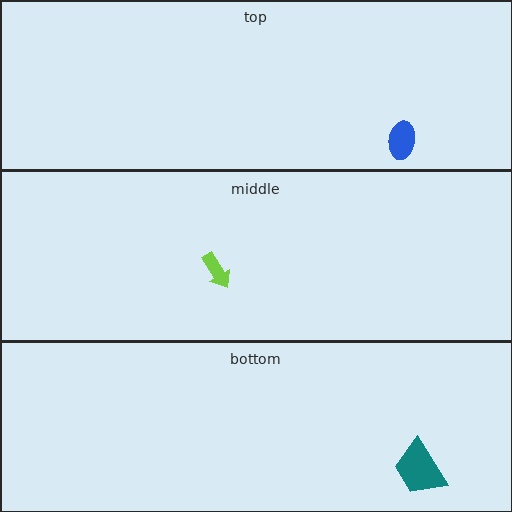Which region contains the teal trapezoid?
The bottom region.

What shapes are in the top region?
The blue ellipse.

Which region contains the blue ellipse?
The top region.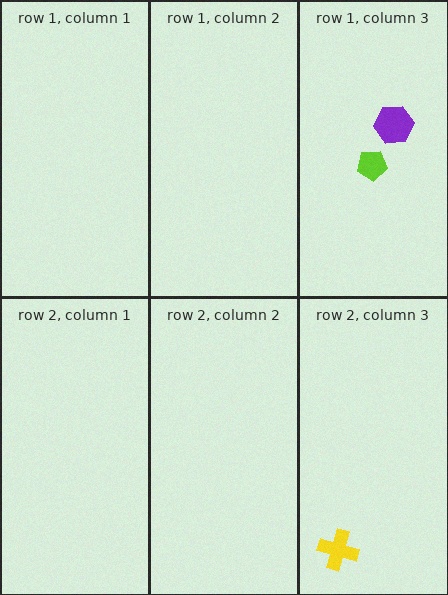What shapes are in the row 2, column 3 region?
The yellow cross.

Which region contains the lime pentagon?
The row 1, column 3 region.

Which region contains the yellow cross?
The row 2, column 3 region.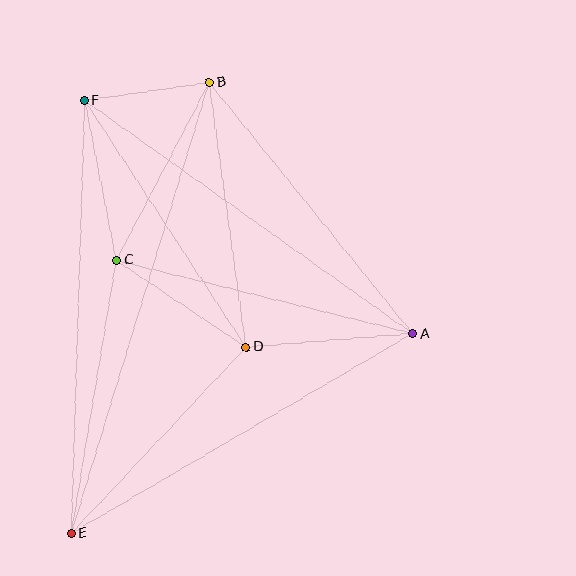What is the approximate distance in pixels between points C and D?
The distance between C and D is approximately 156 pixels.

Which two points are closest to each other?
Points B and F are closest to each other.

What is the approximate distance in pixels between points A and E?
The distance between A and E is approximately 396 pixels.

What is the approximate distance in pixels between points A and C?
The distance between A and C is approximately 305 pixels.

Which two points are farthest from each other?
Points B and E are farthest from each other.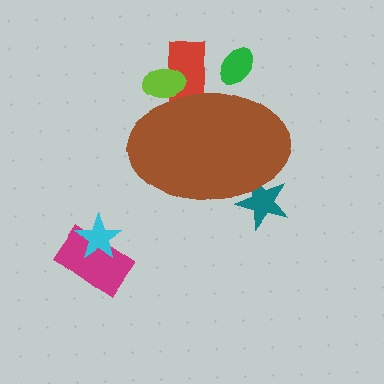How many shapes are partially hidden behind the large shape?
4 shapes are partially hidden.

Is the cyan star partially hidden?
No, the cyan star is fully visible.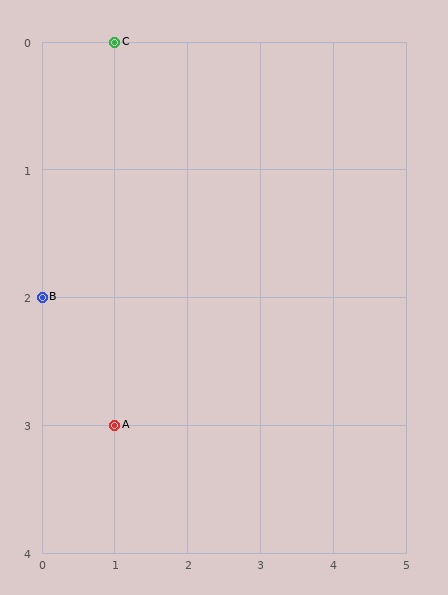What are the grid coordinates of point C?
Point C is at grid coordinates (1, 0).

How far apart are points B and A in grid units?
Points B and A are 1 column and 1 row apart (about 1.4 grid units diagonally).